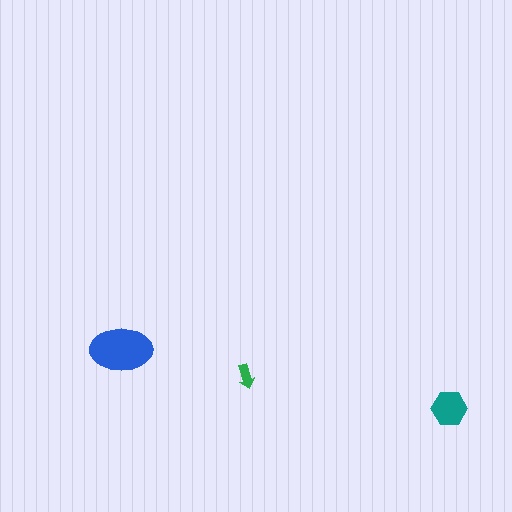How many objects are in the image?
There are 3 objects in the image.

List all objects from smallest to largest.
The green arrow, the teal hexagon, the blue ellipse.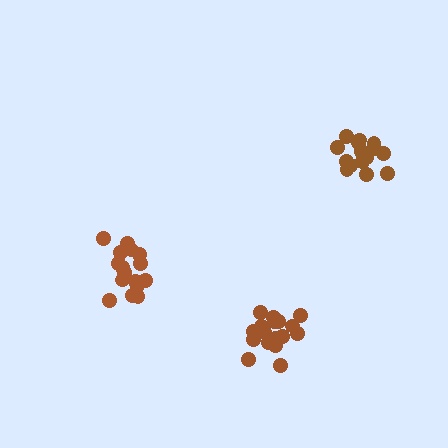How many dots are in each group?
Group 1: 17 dots, Group 2: 18 dots, Group 3: 15 dots (50 total).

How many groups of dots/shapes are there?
There are 3 groups.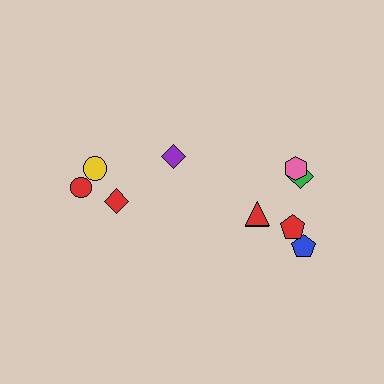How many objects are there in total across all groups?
There are 10 objects.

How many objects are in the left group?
There are 4 objects.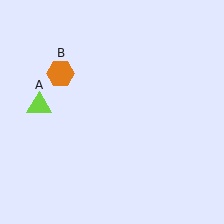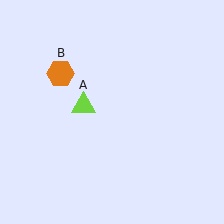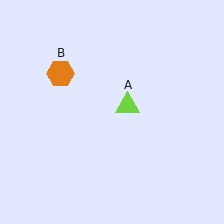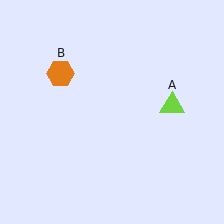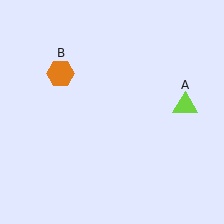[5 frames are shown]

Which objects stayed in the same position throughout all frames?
Orange hexagon (object B) remained stationary.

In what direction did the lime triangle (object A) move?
The lime triangle (object A) moved right.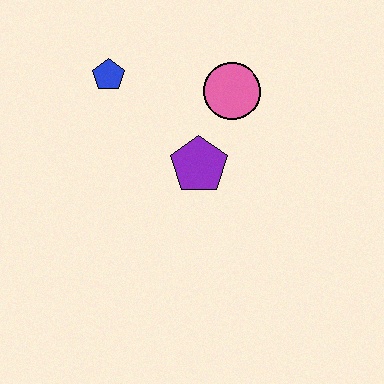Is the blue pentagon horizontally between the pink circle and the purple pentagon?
No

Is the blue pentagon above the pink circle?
Yes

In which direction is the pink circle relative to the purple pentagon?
The pink circle is above the purple pentagon.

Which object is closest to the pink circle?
The purple pentagon is closest to the pink circle.